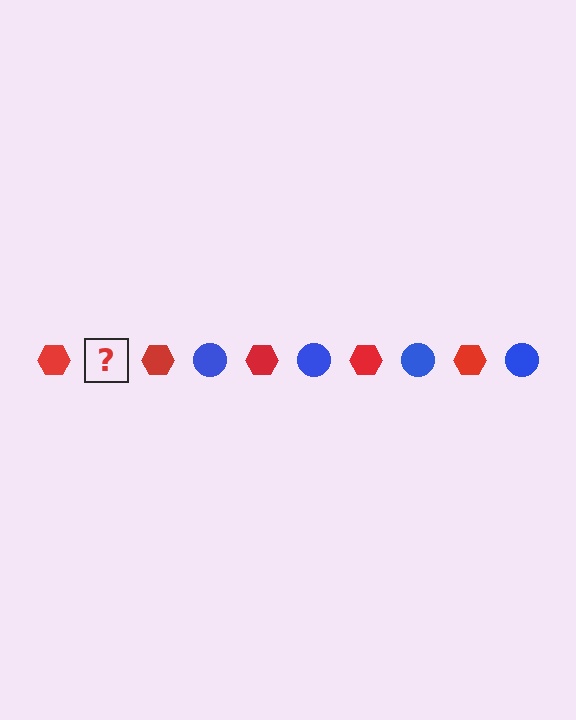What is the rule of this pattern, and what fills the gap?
The rule is that the pattern alternates between red hexagon and blue circle. The gap should be filled with a blue circle.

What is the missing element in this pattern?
The missing element is a blue circle.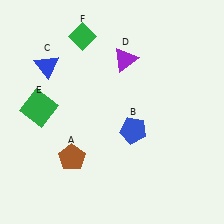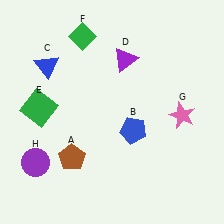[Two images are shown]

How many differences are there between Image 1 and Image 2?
There are 2 differences between the two images.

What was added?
A pink star (G), a purple circle (H) were added in Image 2.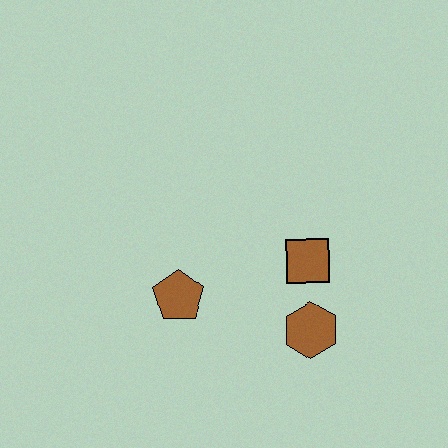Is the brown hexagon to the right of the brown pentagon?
Yes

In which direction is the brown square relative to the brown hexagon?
The brown square is above the brown hexagon.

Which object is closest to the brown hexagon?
The brown square is closest to the brown hexagon.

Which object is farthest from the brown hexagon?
The brown pentagon is farthest from the brown hexagon.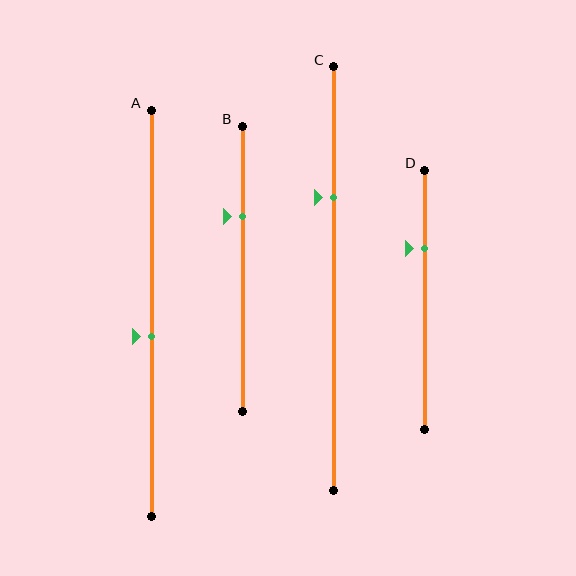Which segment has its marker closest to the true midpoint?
Segment A has its marker closest to the true midpoint.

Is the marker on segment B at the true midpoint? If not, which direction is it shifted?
No, the marker on segment B is shifted upward by about 18% of the segment length.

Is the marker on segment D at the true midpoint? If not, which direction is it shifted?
No, the marker on segment D is shifted upward by about 20% of the segment length.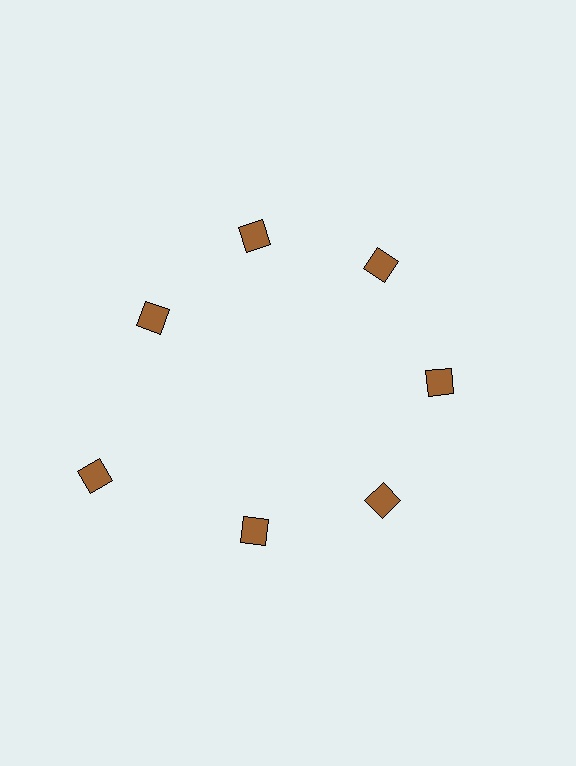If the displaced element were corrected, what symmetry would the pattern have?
It would have 7-fold rotational symmetry — the pattern would map onto itself every 51 degrees.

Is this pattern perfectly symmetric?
No. The 7 brown diamonds are arranged in a ring, but one element near the 8 o'clock position is pushed outward from the center, breaking the 7-fold rotational symmetry.